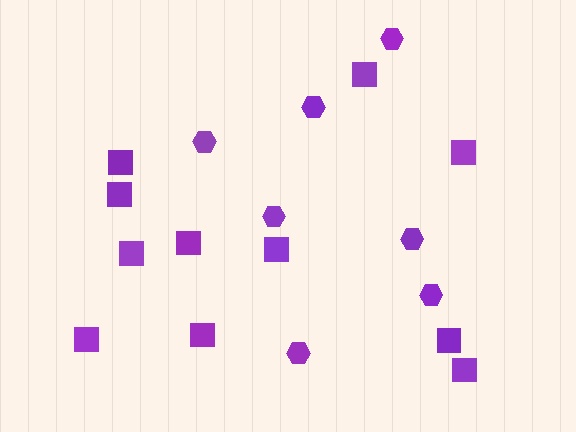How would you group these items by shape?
There are 2 groups: one group of hexagons (7) and one group of squares (11).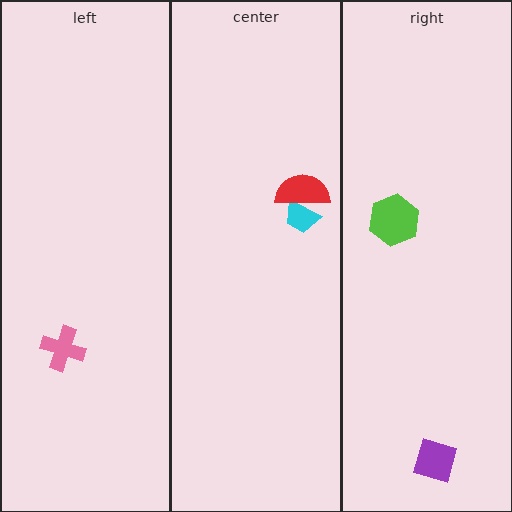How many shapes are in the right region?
2.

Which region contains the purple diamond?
The right region.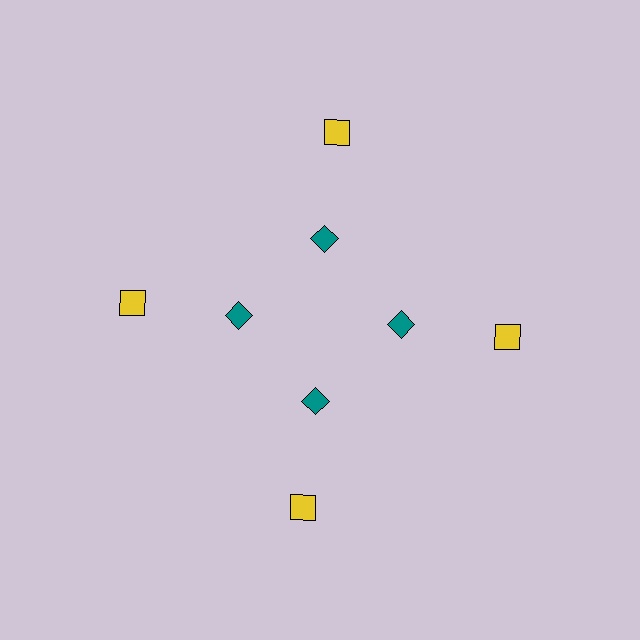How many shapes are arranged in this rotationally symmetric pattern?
There are 8 shapes, arranged in 4 groups of 2.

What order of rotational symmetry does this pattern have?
This pattern has 4-fold rotational symmetry.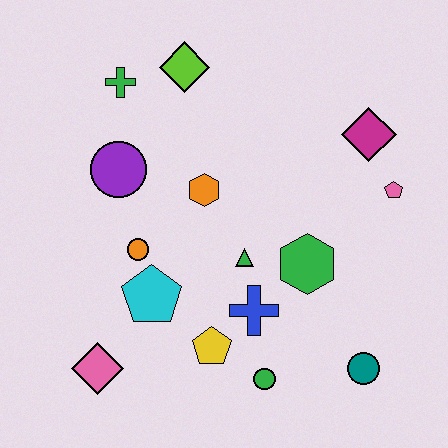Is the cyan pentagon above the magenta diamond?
No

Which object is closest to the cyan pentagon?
The orange circle is closest to the cyan pentagon.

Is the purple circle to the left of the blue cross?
Yes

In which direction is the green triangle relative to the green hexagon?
The green triangle is to the left of the green hexagon.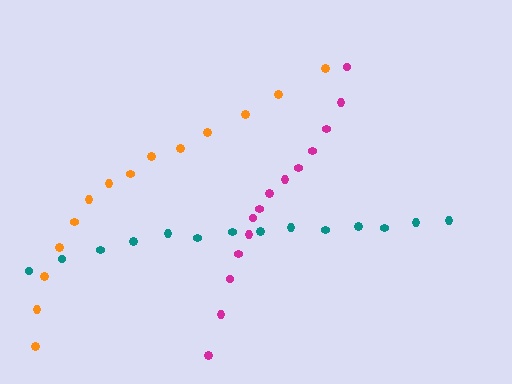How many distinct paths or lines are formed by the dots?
There are 3 distinct paths.